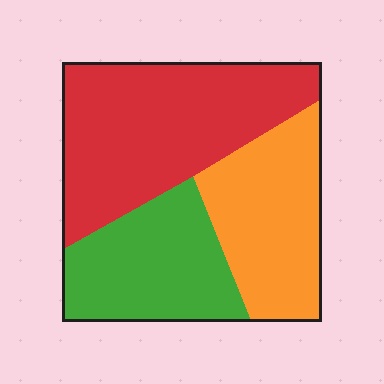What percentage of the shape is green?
Green covers about 25% of the shape.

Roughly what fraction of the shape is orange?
Orange covers roughly 30% of the shape.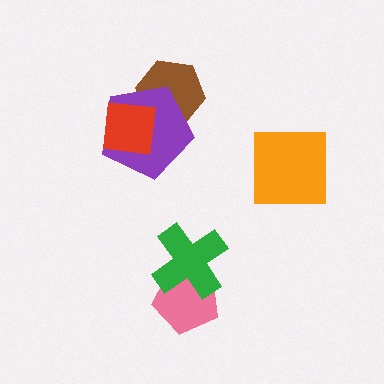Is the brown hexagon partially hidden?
Yes, it is partially covered by another shape.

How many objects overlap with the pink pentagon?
1 object overlaps with the pink pentagon.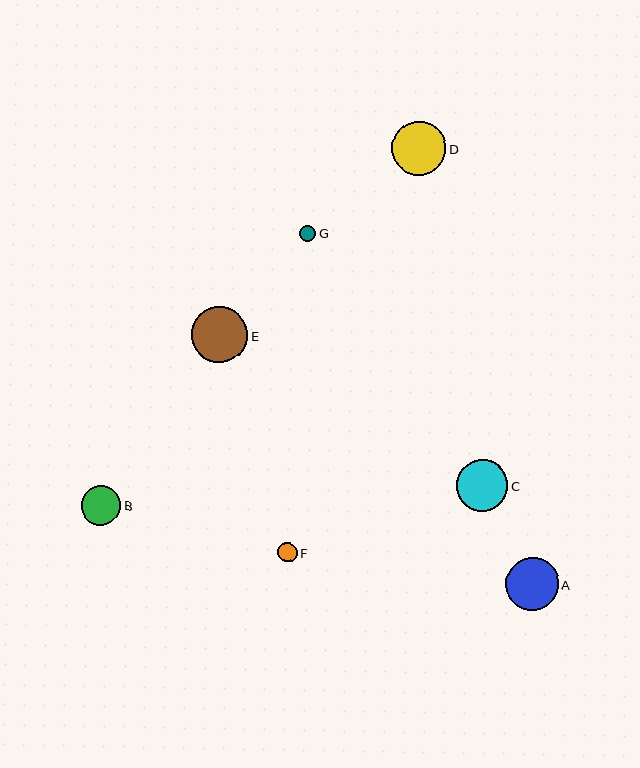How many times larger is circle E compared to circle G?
Circle E is approximately 3.5 times the size of circle G.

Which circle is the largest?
Circle E is the largest with a size of approximately 56 pixels.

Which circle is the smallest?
Circle G is the smallest with a size of approximately 16 pixels.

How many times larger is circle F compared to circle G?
Circle F is approximately 1.2 times the size of circle G.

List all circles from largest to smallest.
From largest to smallest: E, D, A, C, B, F, G.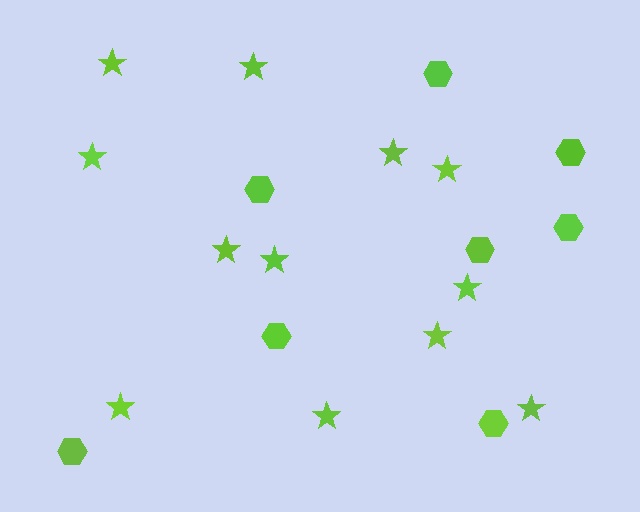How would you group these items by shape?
There are 2 groups: one group of hexagons (8) and one group of stars (12).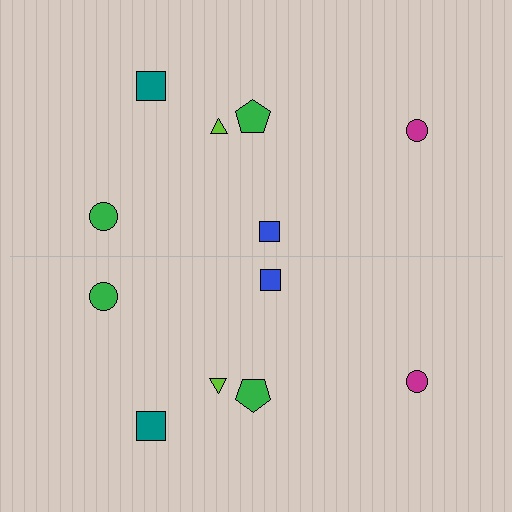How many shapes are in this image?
There are 12 shapes in this image.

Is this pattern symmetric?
Yes, this pattern has bilateral (reflection) symmetry.